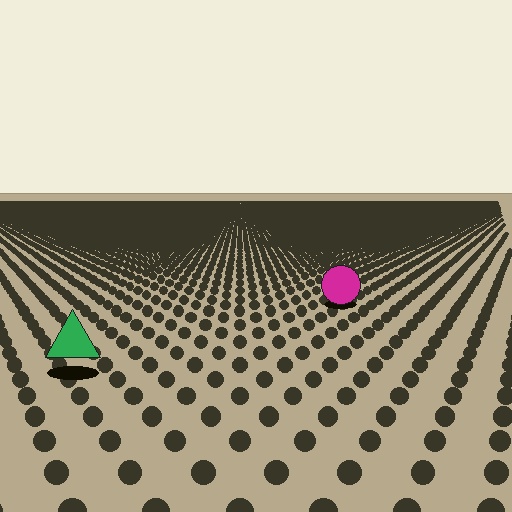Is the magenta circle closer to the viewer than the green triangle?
No. The green triangle is closer — you can tell from the texture gradient: the ground texture is coarser near it.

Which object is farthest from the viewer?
The magenta circle is farthest from the viewer. It appears smaller and the ground texture around it is denser.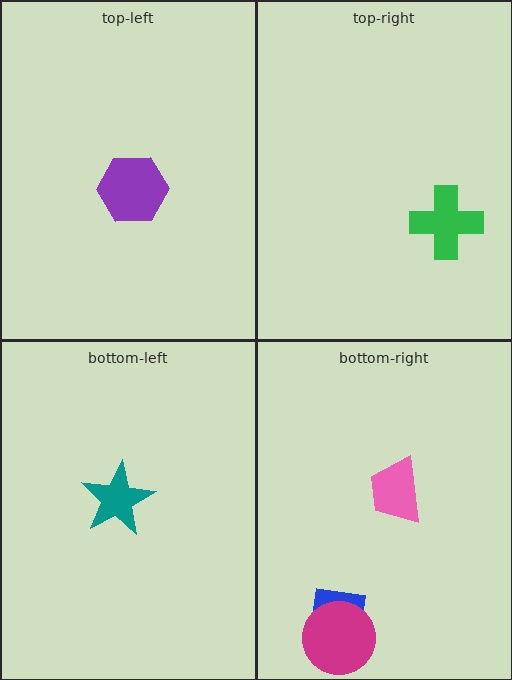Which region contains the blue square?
The bottom-right region.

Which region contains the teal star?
The bottom-left region.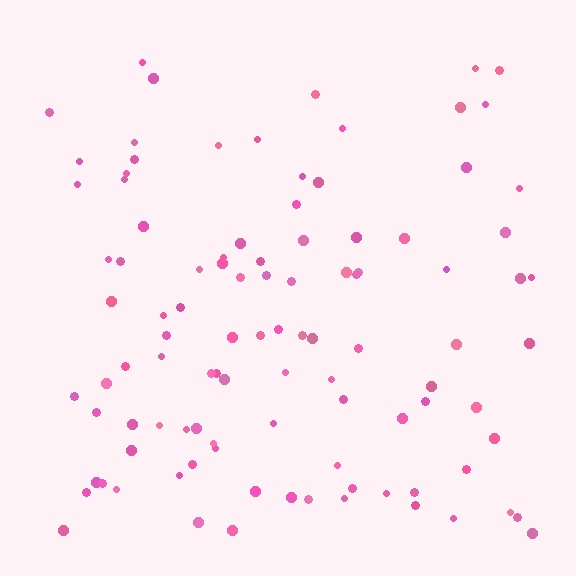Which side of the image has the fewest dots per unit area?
The top.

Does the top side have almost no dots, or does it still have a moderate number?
Still a moderate number, just noticeably fewer than the bottom.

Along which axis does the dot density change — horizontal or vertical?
Vertical.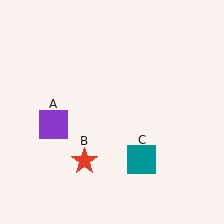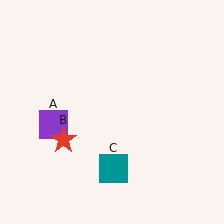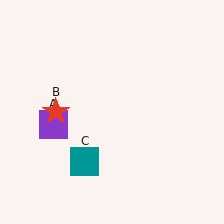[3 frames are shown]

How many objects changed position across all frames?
2 objects changed position: red star (object B), teal square (object C).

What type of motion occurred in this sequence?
The red star (object B), teal square (object C) rotated clockwise around the center of the scene.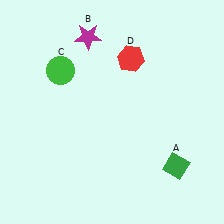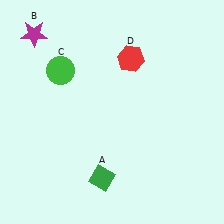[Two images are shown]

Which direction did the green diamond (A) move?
The green diamond (A) moved left.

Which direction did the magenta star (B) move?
The magenta star (B) moved left.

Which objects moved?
The objects that moved are: the green diamond (A), the magenta star (B).